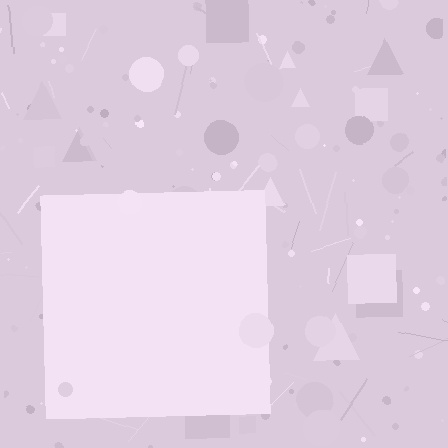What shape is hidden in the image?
A square is hidden in the image.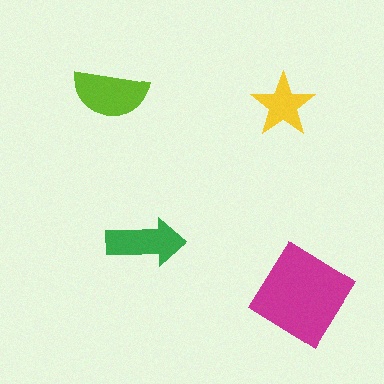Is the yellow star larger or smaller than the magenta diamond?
Smaller.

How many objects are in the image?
There are 4 objects in the image.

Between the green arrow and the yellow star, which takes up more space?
The green arrow.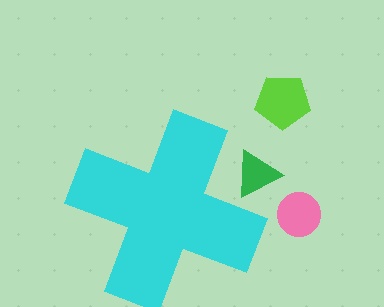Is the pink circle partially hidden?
No, the pink circle is fully visible.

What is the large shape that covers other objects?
A cyan cross.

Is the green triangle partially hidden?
Yes, the green triangle is partially hidden behind the cyan cross.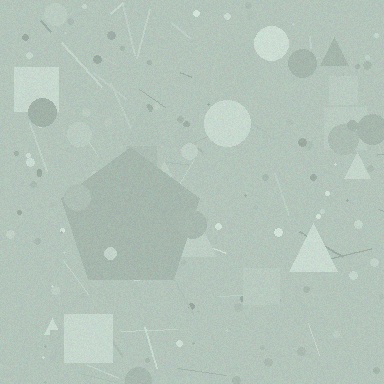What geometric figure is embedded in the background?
A pentagon is embedded in the background.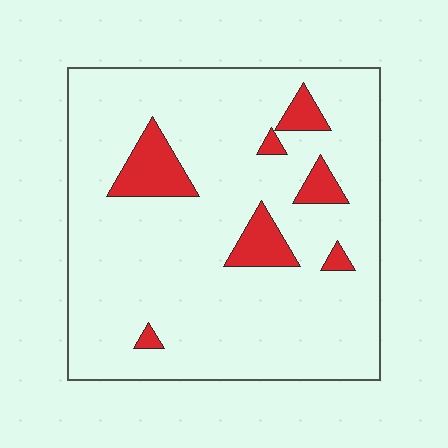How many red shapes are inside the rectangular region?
7.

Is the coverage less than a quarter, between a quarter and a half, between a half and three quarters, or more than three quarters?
Less than a quarter.